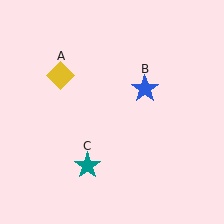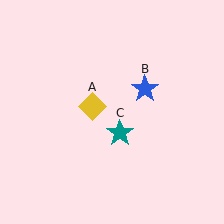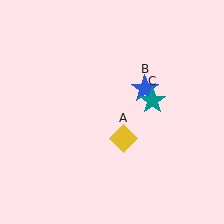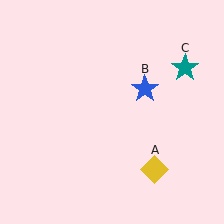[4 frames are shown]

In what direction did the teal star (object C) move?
The teal star (object C) moved up and to the right.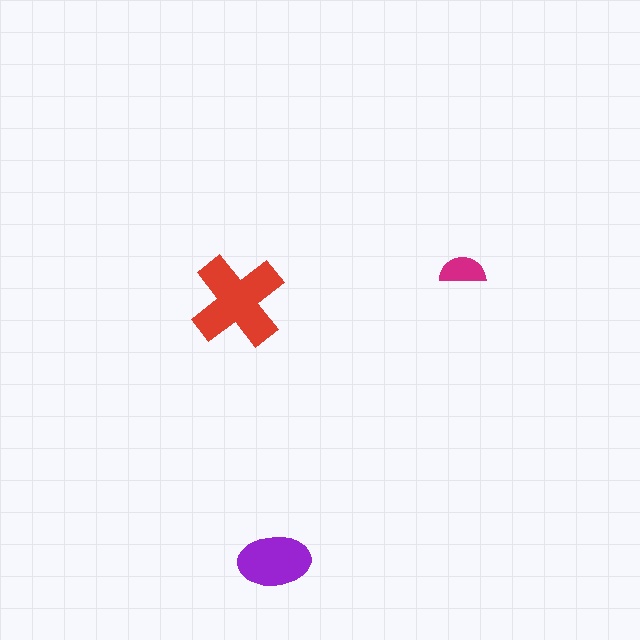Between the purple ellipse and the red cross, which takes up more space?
The red cross.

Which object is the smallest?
The magenta semicircle.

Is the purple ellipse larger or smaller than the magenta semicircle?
Larger.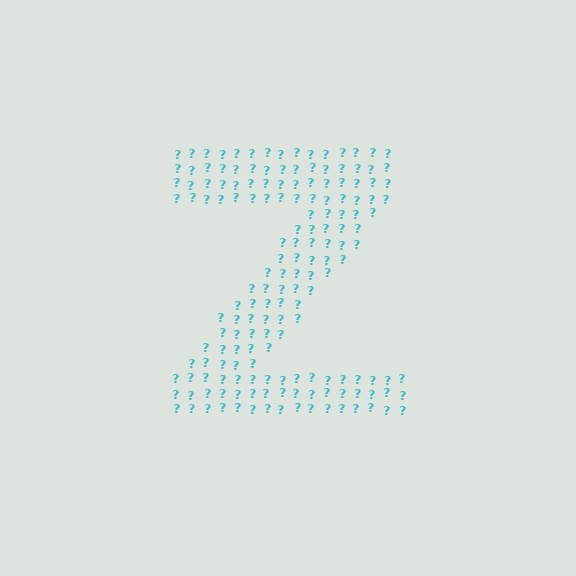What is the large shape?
The large shape is the letter Z.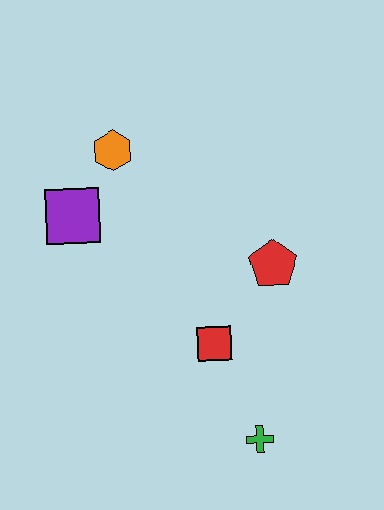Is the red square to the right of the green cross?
No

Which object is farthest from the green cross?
The orange hexagon is farthest from the green cross.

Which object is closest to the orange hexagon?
The purple square is closest to the orange hexagon.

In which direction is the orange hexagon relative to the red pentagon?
The orange hexagon is to the left of the red pentagon.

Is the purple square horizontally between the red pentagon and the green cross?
No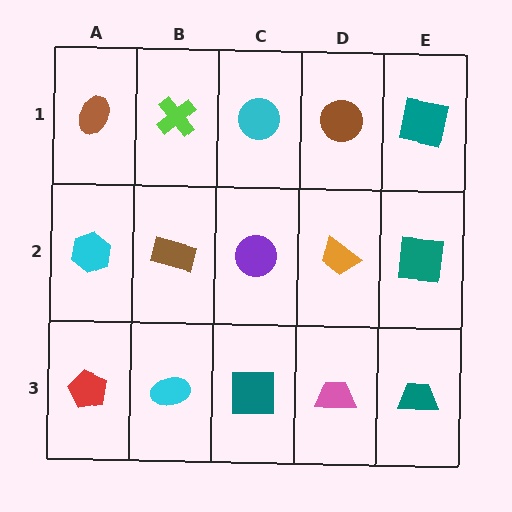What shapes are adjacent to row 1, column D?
An orange trapezoid (row 2, column D), a cyan circle (row 1, column C), a teal square (row 1, column E).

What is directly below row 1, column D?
An orange trapezoid.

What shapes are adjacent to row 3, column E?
A teal square (row 2, column E), a pink trapezoid (row 3, column D).